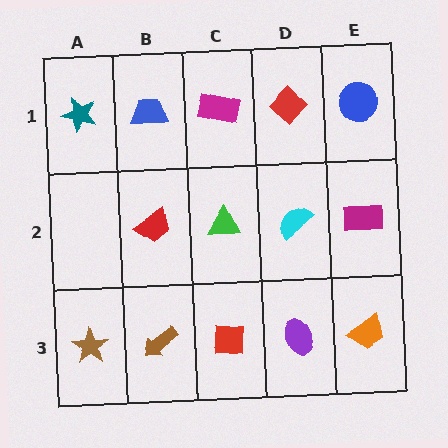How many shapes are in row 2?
4 shapes.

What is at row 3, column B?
A brown arrow.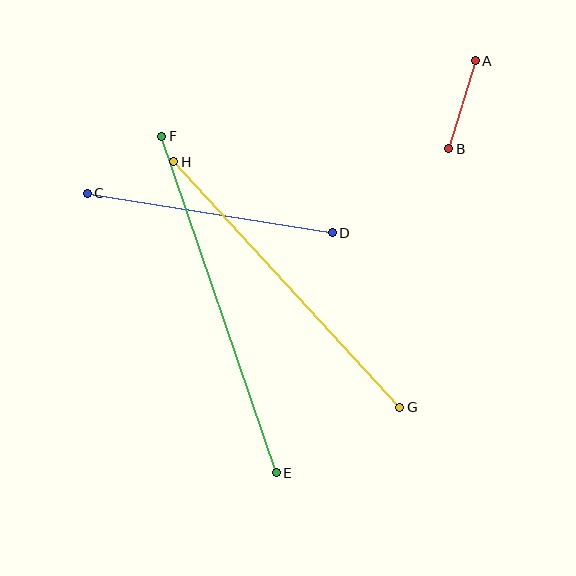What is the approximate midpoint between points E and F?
The midpoint is at approximately (219, 305) pixels.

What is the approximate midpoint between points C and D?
The midpoint is at approximately (210, 213) pixels.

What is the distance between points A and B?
The distance is approximately 92 pixels.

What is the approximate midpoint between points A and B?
The midpoint is at approximately (462, 105) pixels.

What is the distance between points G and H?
The distance is approximately 333 pixels.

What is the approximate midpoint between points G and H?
The midpoint is at approximately (287, 285) pixels.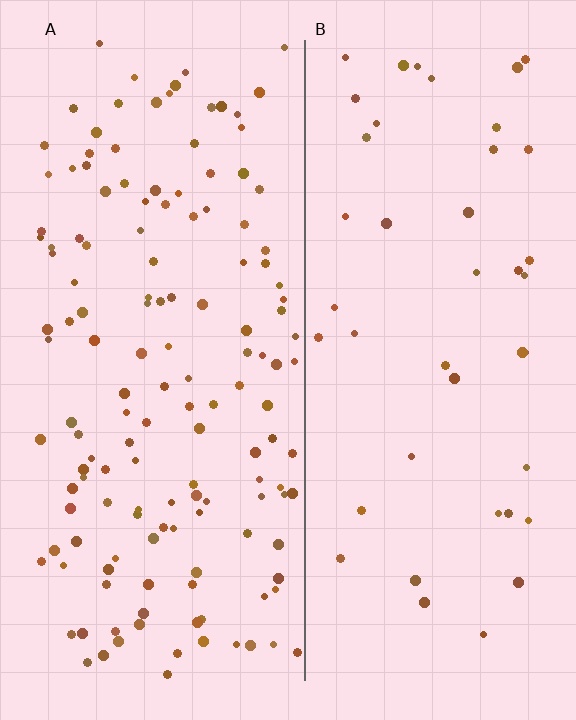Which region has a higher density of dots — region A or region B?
A (the left).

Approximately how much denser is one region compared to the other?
Approximately 3.3× — region A over region B.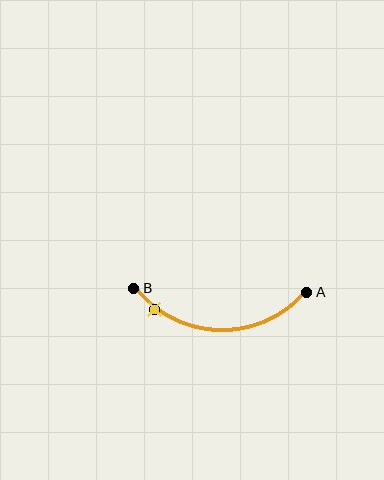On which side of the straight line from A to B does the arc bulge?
The arc bulges below the straight line connecting A and B.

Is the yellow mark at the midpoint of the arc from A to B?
No. The yellow mark lies on the arc but is closer to endpoint B. The arc midpoint would be at the point on the curve equidistant along the arc from both A and B.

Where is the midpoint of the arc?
The arc midpoint is the point on the curve farthest from the straight line joining A and B. It sits below that line.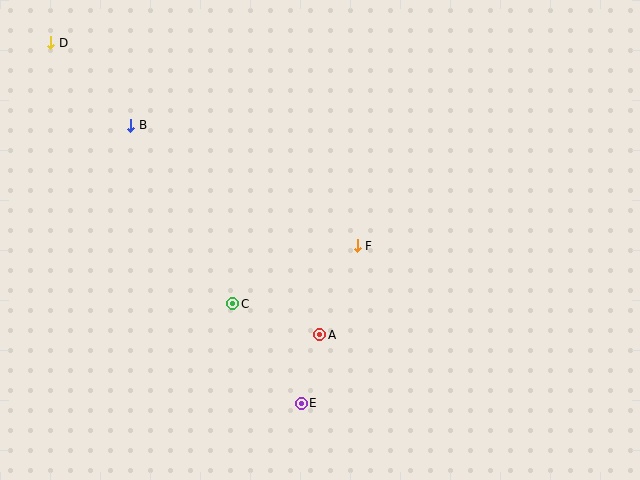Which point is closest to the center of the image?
Point F at (357, 246) is closest to the center.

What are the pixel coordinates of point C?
Point C is at (233, 304).